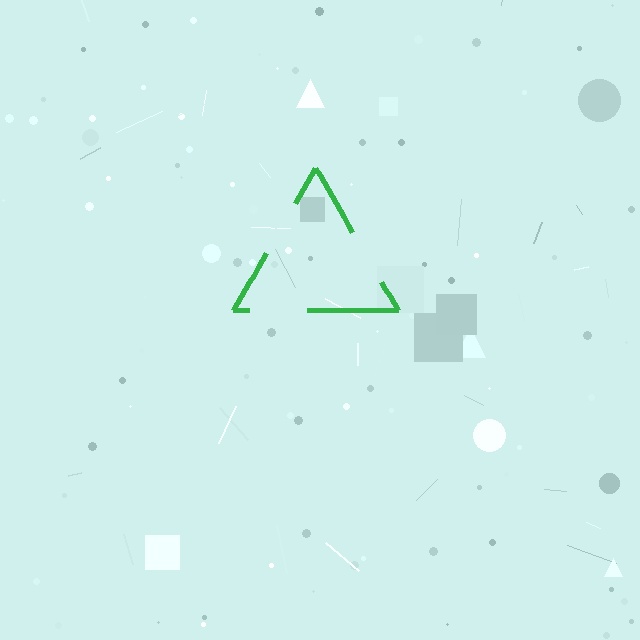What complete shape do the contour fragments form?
The contour fragments form a triangle.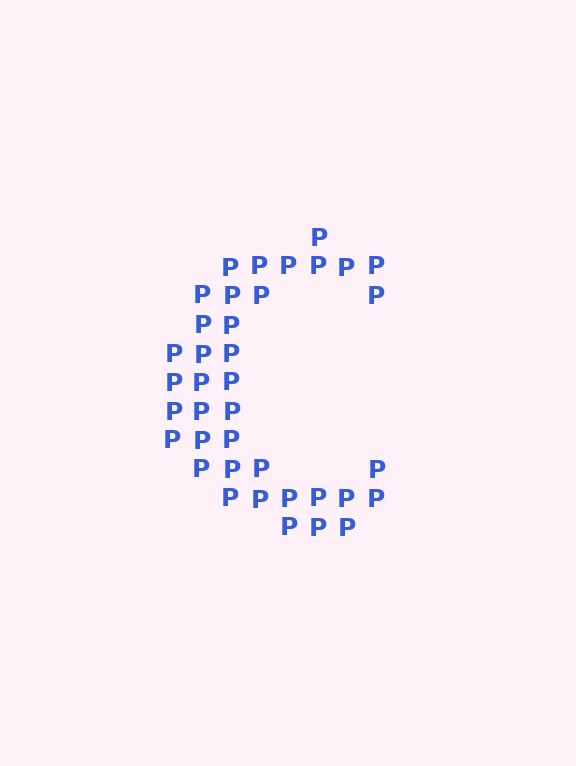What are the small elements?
The small elements are letter P's.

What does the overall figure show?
The overall figure shows the letter C.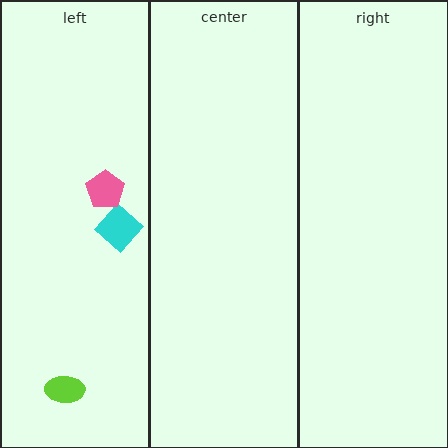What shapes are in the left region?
The lime ellipse, the cyan diamond, the pink pentagon.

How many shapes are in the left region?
3.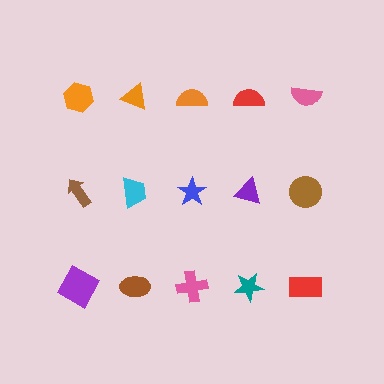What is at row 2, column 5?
A brown circle.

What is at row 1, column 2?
An orange triangle.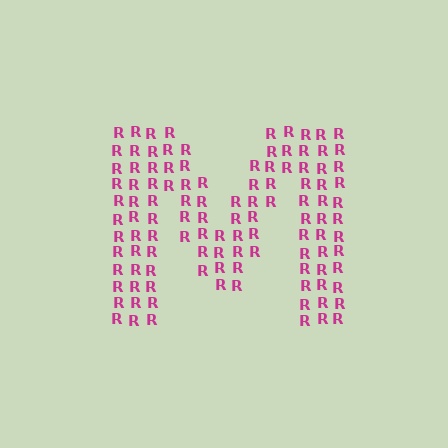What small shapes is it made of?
It is made of small letter R's.